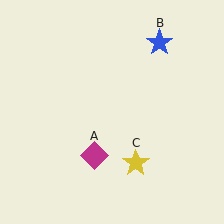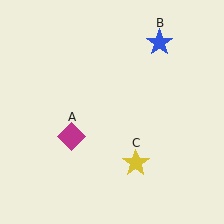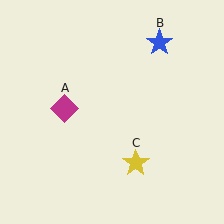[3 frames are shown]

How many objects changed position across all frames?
1 object changed position: magenta diamond (object A).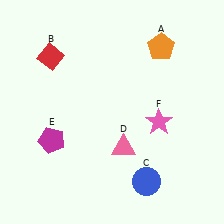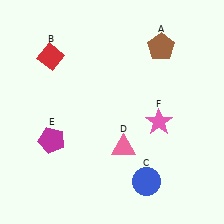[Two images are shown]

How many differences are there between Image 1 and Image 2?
There is 1 difference between the two images.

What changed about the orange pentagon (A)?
In Image 1, A is orange. In Image 2, it changed to brown.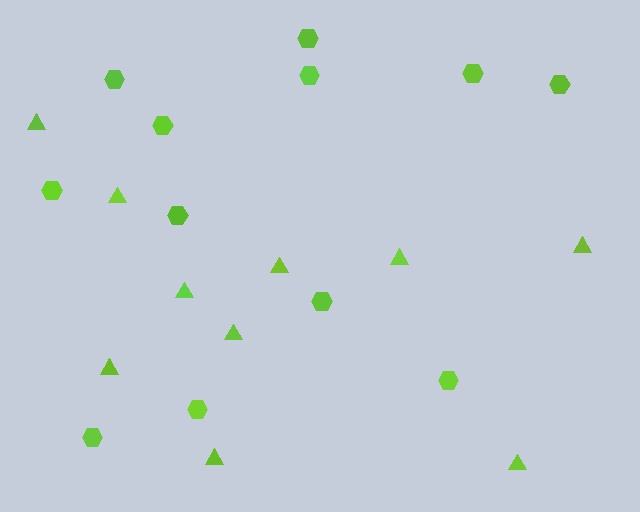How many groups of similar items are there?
There are 2 groups: one group of hexagons (12) and one group of triangles (10).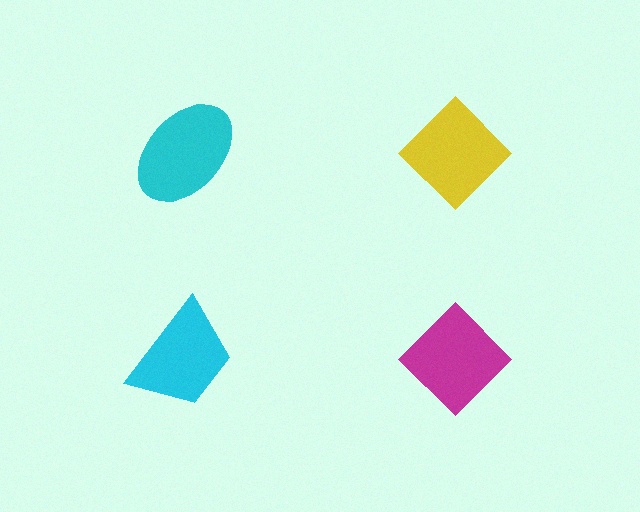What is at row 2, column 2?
A magenta diamond.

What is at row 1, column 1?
A cyan ellipse.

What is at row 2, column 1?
A cyan trapezoid.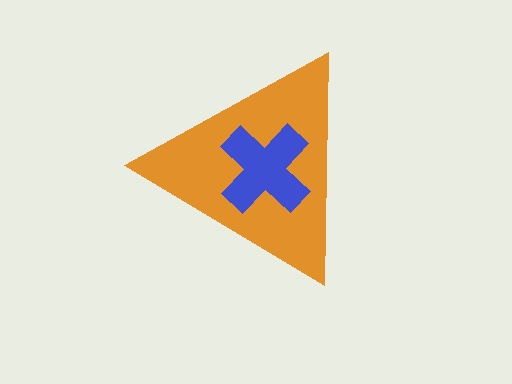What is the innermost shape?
The blue cross.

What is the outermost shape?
The orange triangle.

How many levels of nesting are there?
2.